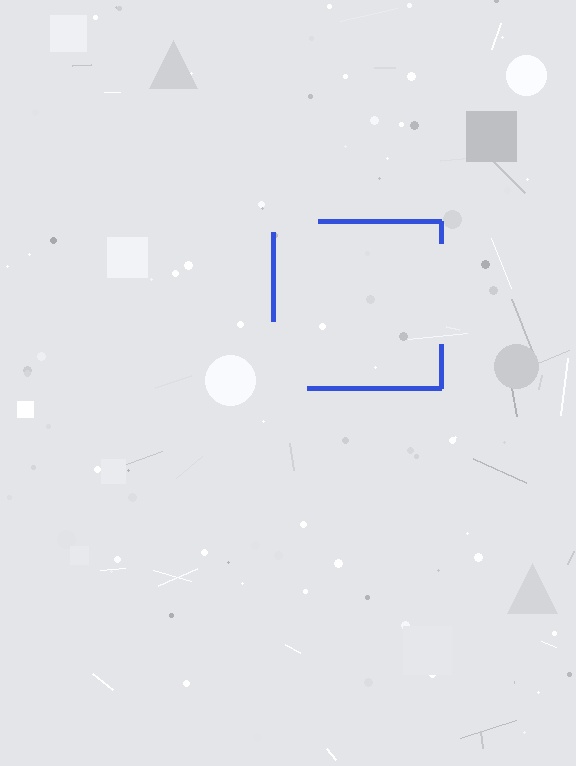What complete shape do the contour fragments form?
The contour fragments form a square.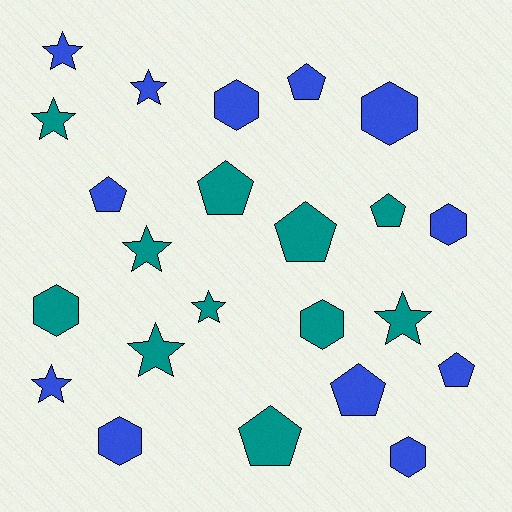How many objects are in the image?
There are 23 objects.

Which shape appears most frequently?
Star, with 8 objects.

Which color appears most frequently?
Blue, with 12 objects.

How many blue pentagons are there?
There are 4 blue pentagons.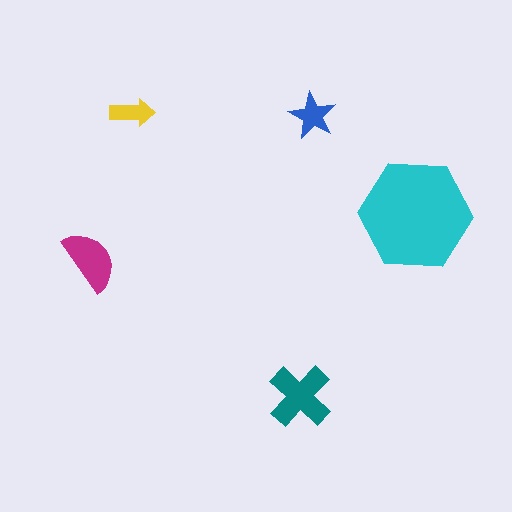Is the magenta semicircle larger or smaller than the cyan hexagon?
Smaller.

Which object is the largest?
The cyan hexagon.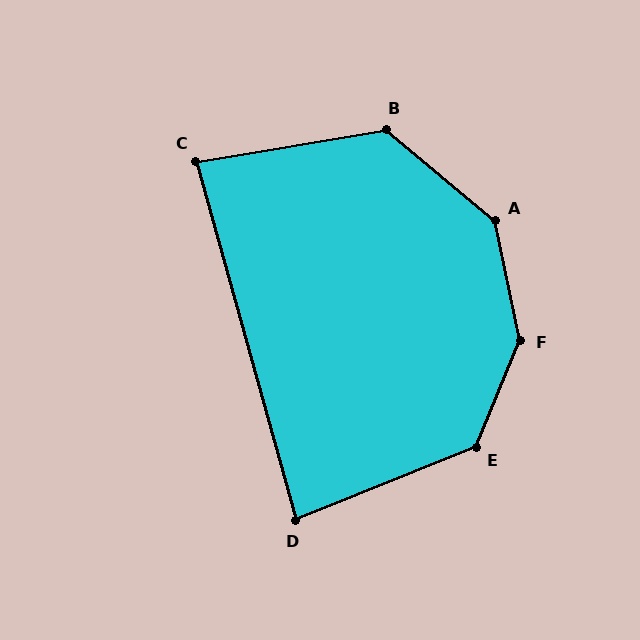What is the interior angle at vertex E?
Approximately 134 degrees (obtuse).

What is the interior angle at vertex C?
Approximately 84 degrees (acute).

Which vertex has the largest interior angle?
F, at approximately 146 degrees.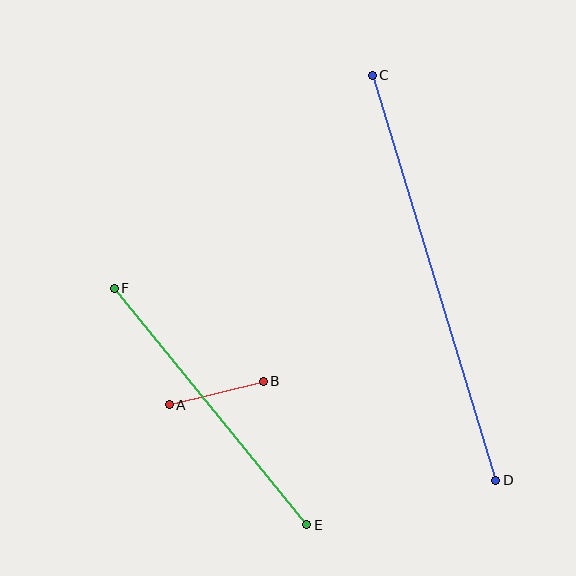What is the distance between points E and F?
The distance is approximately 305 pixels.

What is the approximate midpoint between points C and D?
The midpoint is at approximately (434, 278) pixels.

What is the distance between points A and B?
The distance is approximately 97 pixels.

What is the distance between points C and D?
The distance is approximately 423 pixels.